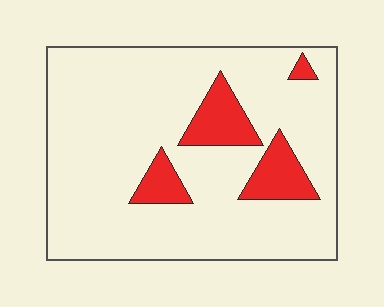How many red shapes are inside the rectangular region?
4.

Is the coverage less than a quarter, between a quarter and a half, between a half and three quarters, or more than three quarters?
Less than a quarter.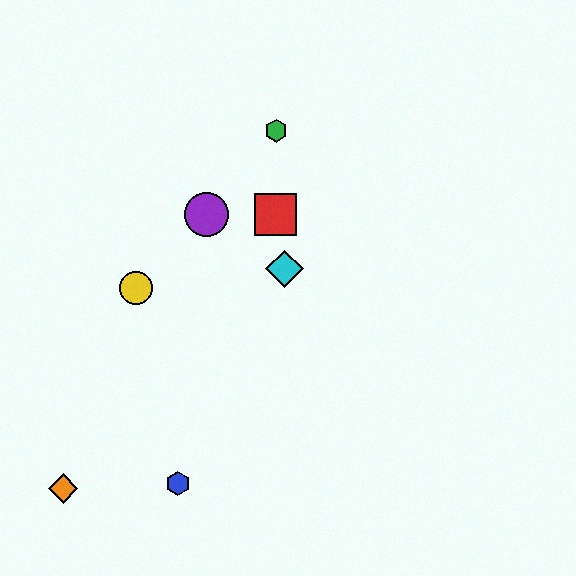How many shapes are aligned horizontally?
2 shapes (the red square, the purple circle) are aligned horizontally.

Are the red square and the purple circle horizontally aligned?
Yes, both are at y≈215.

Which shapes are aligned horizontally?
The red square, the purple circle are aligned horizontally.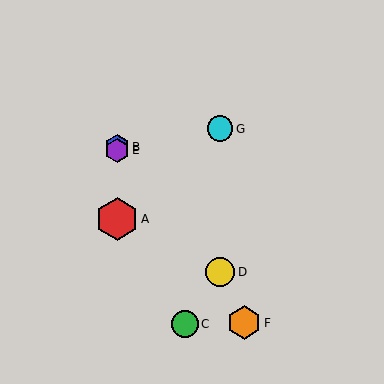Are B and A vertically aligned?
Yes, both are at x≈117.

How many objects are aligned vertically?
3 objects (A, B, E) are aligned vertically.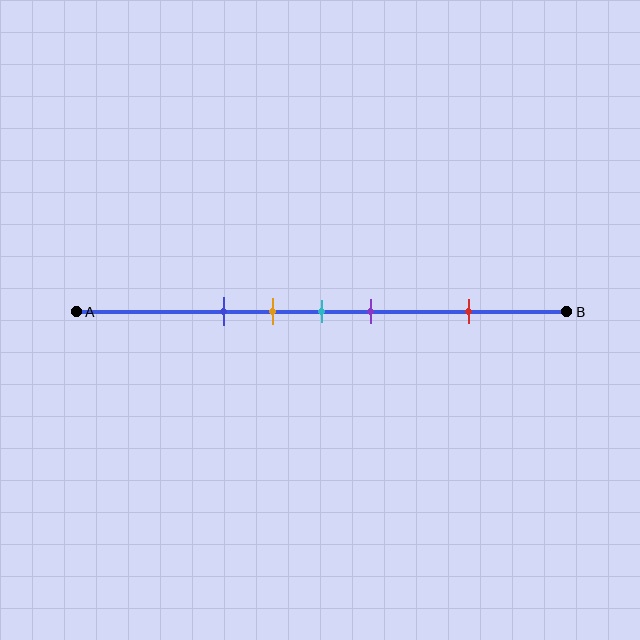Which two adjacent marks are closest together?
The orange and cyan marks are the closest adjacent pair.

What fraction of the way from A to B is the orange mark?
The orange mark is approximately 40% (0.4) of the way from A to B.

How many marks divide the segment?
There are 5 marks dividing the segment.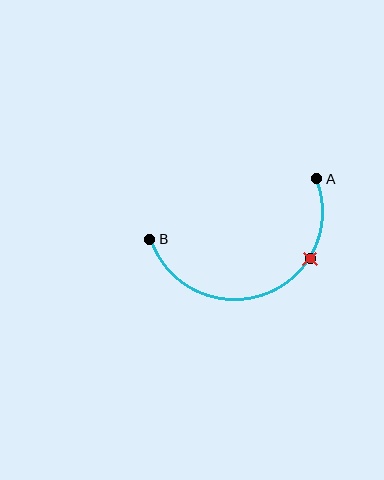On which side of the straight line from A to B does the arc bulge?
The arc bulges below the straight line connecting A and B.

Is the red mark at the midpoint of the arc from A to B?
No. The red mark lies on the arc but is closer to endpoint A. The arc midpoint would be at the point on the curve equidistant along the arc from both A and B.